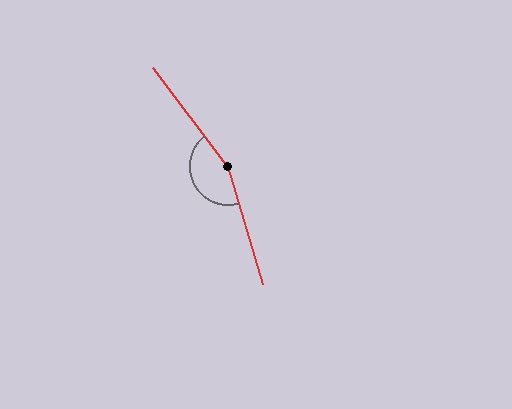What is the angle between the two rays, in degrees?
Approximately 159 degrees.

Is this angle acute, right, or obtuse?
It is obtuse.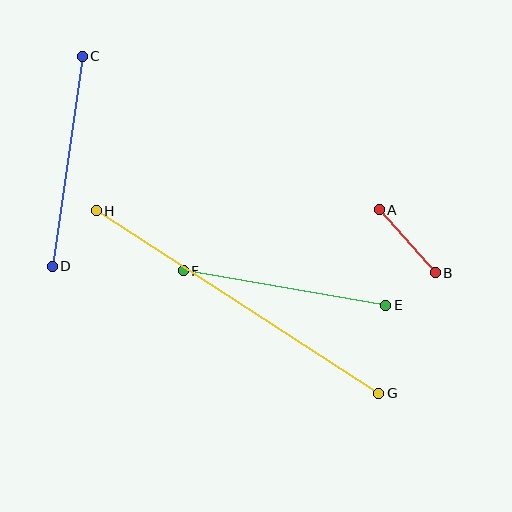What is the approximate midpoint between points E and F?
The midpoint is at approximately (284, 288) pixels.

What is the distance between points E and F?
The distance is approximately 205 pixels.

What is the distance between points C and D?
The distance is approximately 212 pixels.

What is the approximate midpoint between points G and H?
The midpoint is at approximately (237, 302) pixels.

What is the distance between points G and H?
The distance is approximately 336 pixels.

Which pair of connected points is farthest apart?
Points G and H are farthest apart.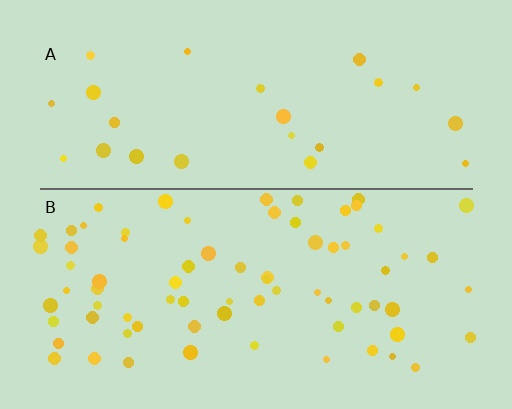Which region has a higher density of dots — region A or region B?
B (the bottom).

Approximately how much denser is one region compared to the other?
Approximately 2.9× — region B over region A.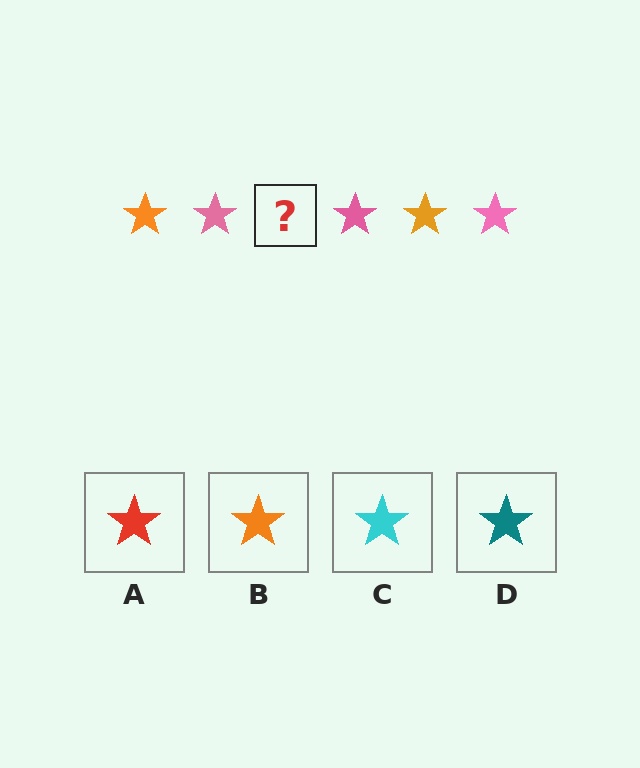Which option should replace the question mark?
Option B.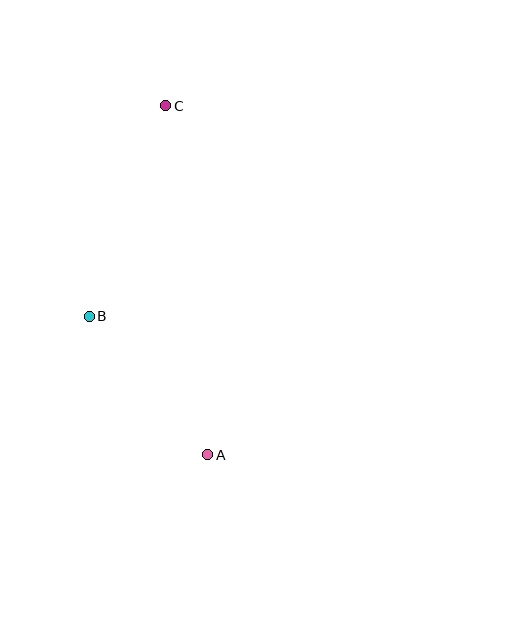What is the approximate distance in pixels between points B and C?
The distance between B and C is approximately 224 pixels.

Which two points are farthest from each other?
Points A and C are farthest from each other.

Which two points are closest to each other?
Points A and B are closest to each other.